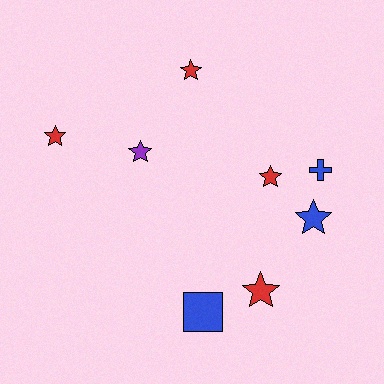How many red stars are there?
There are 4 red stars.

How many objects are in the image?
There are 8 objects.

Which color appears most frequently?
Red, with 4 objects.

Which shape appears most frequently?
Star, with 6 objects.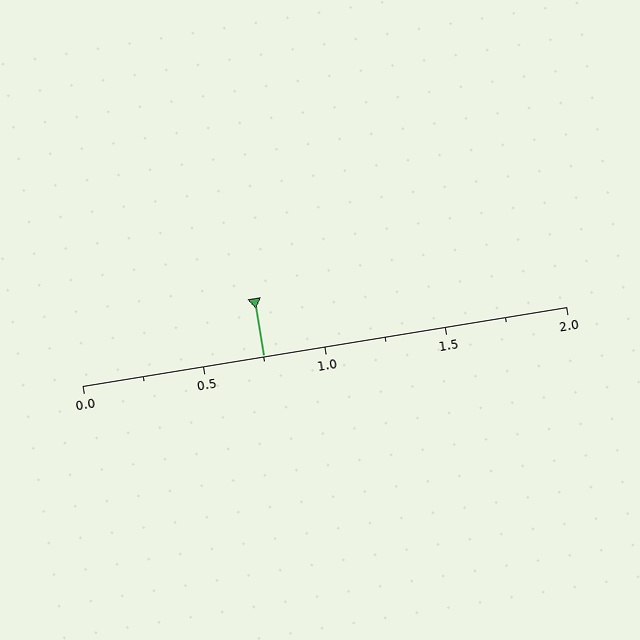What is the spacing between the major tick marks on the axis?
The major ticks are spaced 0.5 apart.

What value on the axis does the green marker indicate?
The marker indicates approximately 0.75.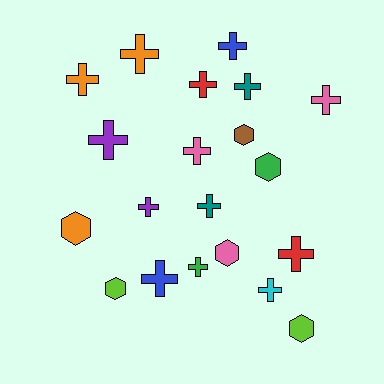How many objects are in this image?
There are 20 objects.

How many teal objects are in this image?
There are 2 teal objects.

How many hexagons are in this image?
There are 6 hexagons.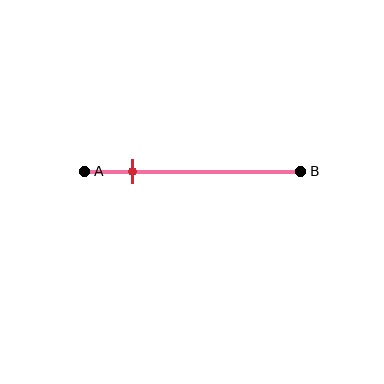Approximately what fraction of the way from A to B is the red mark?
The red mark is approximately 20% of the way from A to B.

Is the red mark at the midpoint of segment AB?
No, the mark is at about 20% from A, not at the 50% midpoint.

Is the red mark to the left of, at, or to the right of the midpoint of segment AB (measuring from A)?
The red mark is to the left of the midpoint of segment AB.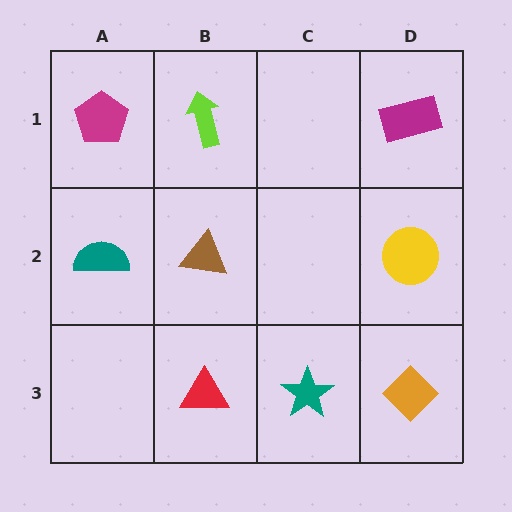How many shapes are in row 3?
3 shapes.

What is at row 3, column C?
A teal star.